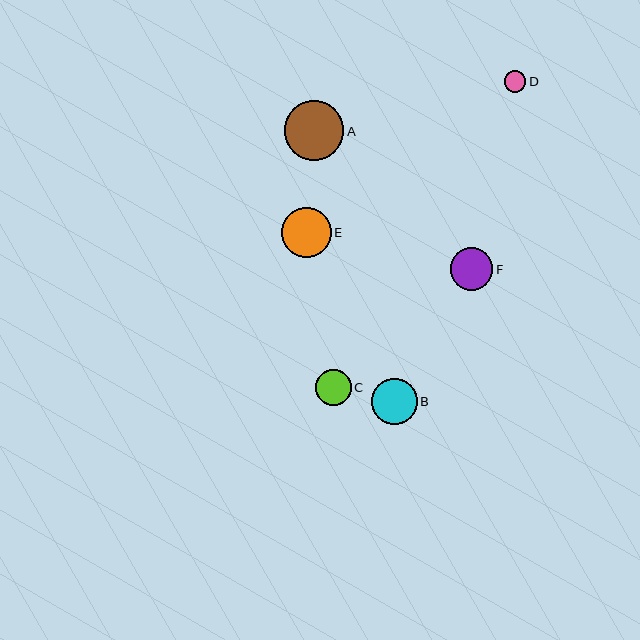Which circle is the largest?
Circle A is the largest with a size of approximately 59 pixels.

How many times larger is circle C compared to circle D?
Circle C is approximately 1.6 times the size of circle D.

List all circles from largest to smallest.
From largest to smallest: A, E, B, F, C, D.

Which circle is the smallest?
Circle D is the smallest with a size of approximately 22 pixels.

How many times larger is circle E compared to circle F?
Circle E is approximately 1.2 times the size of circle F.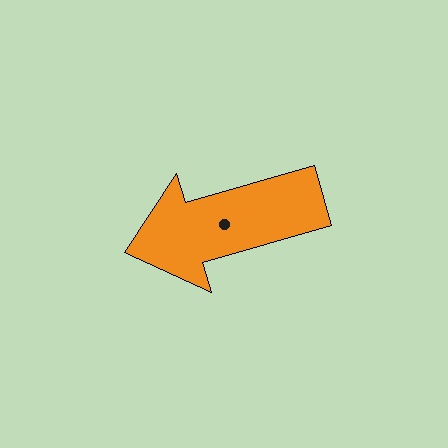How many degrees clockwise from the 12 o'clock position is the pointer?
Approximately 254 degrees.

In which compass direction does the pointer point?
West.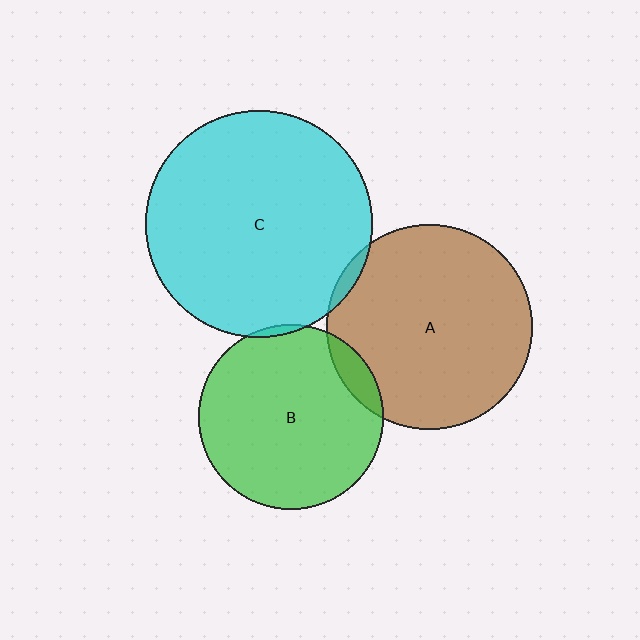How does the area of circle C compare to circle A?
Approximately 1.2 times.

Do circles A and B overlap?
Yes.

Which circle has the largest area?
Circle C (cyan).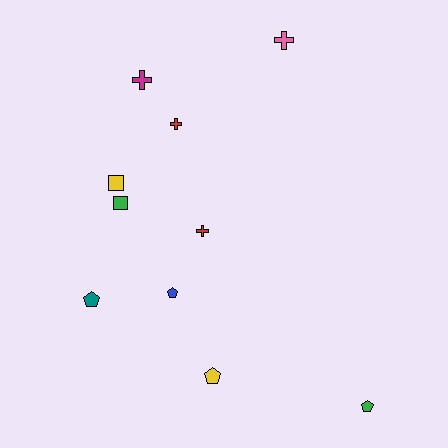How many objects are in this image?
There are 10 objects.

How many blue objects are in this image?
There is 1 blue object.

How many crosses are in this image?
There are 4 crosses.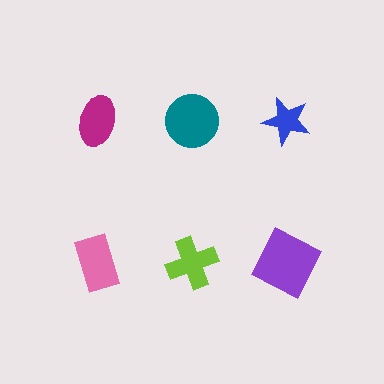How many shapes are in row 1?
3 shapes.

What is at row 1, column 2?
A teal circle.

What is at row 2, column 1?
A pink rectangle.